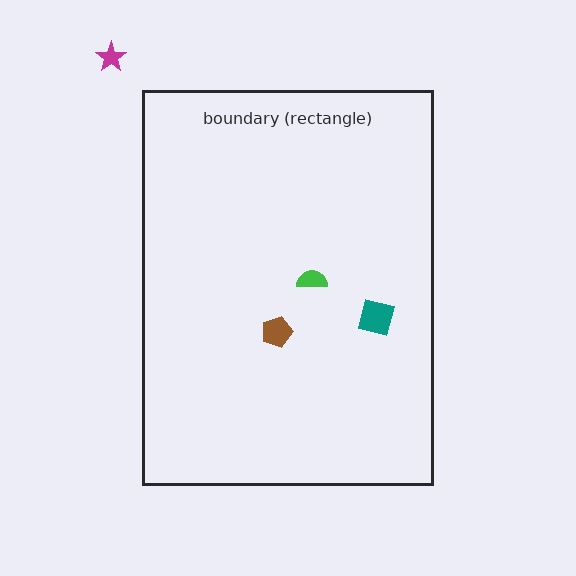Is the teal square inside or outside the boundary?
Inside.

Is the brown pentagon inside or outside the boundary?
Inside.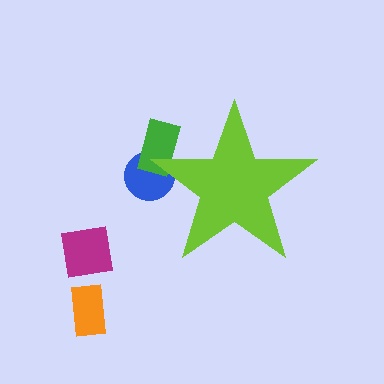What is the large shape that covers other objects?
A lime star.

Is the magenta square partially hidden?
No, the magenta square is fully visible.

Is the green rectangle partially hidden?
Yes, the green rectangle is partially hidden behind the lime star.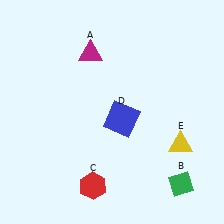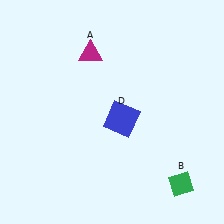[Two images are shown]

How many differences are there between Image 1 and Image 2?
There are 2 differences between the two images.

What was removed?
The yellow triangle (E), the red hexagon (C) were removed in Image 2.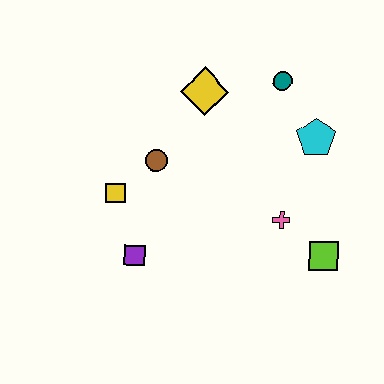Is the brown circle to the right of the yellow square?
Yes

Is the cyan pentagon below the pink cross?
No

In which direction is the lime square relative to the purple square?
The lime square is to the right of the purple square.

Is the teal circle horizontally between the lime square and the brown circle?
Yes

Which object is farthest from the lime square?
The yellow square is farthest from the lime square.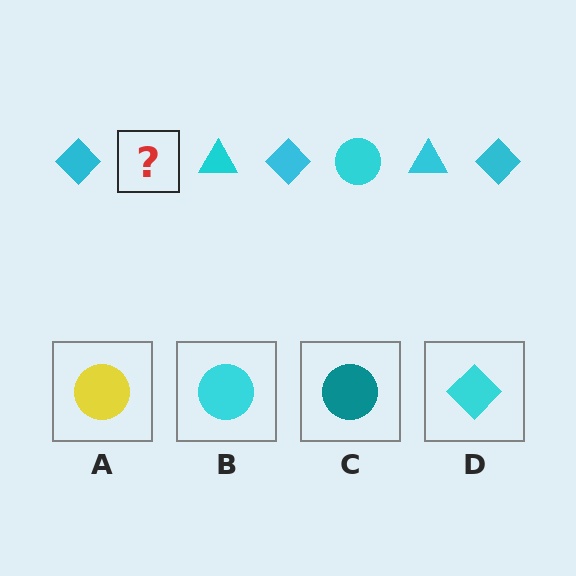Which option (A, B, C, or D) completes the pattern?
B.